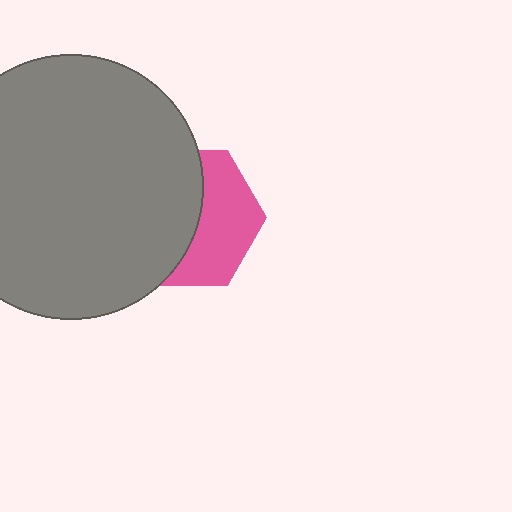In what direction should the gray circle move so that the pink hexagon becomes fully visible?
The gray circle should move left. That is the shortest direction to clear the overlap and leave the pink hexagon fully visible.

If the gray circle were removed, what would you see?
You would see the complete pink hexagon.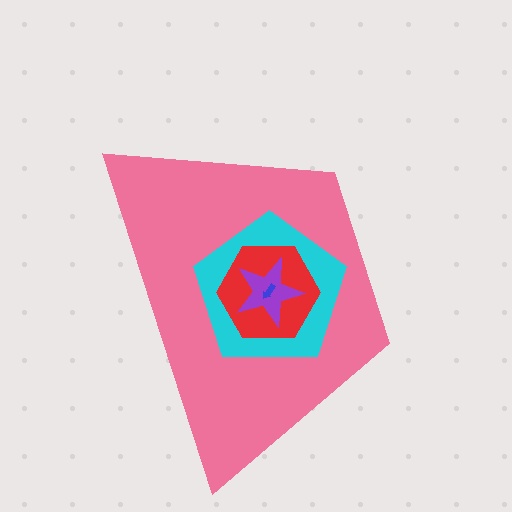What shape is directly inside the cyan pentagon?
The red hexagon.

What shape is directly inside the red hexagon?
The purple star.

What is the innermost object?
The blue arrow.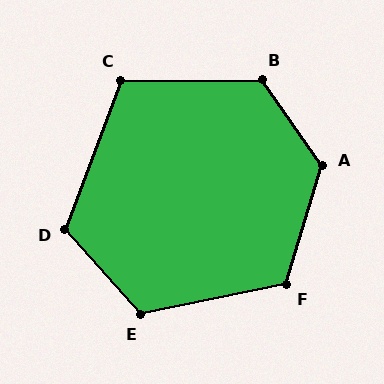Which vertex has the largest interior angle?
A, at approximately 129 degrees.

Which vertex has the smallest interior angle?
C, at approximately 111 degrees.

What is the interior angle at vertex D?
Approximately 118 degrees (obtuse).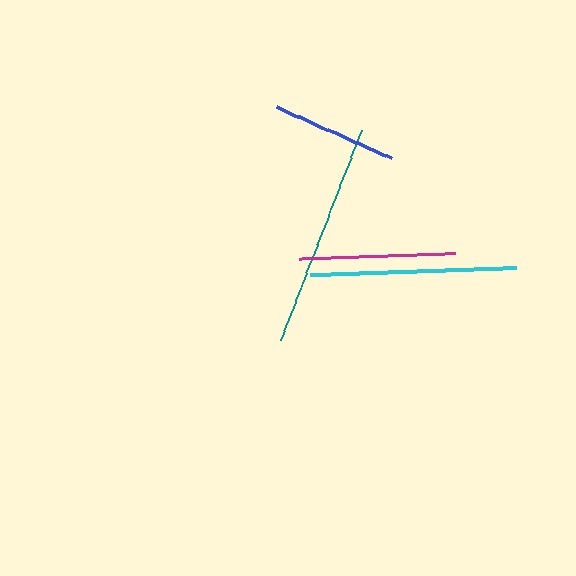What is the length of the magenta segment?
The magenta segment is approximately 157 pixels long.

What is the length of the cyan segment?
The cyan segment is approximately 207 pixels long.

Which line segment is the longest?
The teal line is the longest at approximately 225 pixels.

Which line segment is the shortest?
The blue line is the shortest at approximately 126 pixels.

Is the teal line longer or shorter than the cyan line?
The teal line is longer than the cyan line.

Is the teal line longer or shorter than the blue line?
The teal line is longer than the blue line.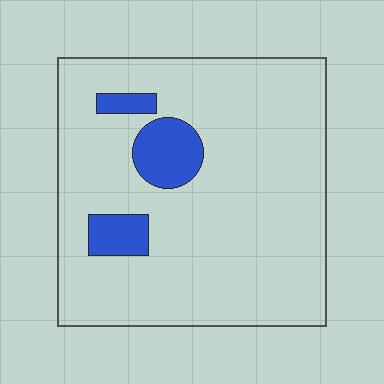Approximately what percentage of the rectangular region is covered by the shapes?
Approximately 10%.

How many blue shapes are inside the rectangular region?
3.